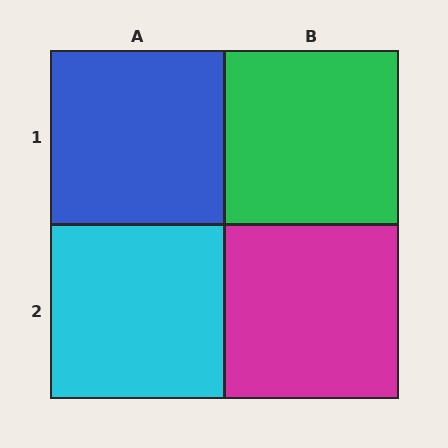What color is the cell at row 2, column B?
Magenta.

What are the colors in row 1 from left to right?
Blue, green.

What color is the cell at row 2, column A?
Cyan.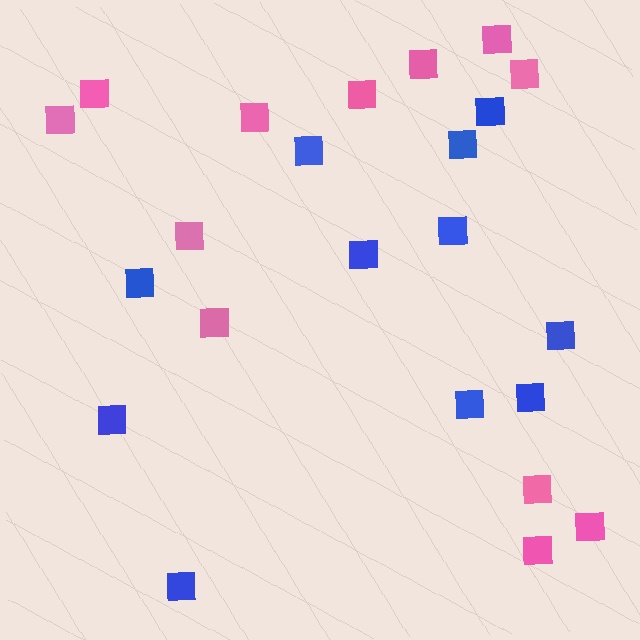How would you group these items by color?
There are 2 groups: one group of blue squares (11) and one group of pink squares (12).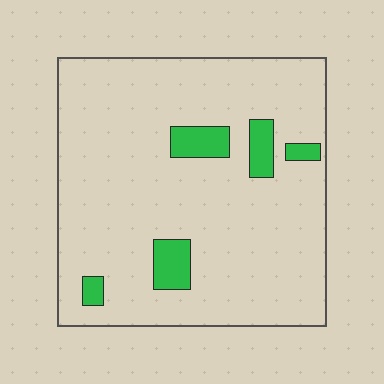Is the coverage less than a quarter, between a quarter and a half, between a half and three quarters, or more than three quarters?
Less than a quarter.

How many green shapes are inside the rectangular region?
5.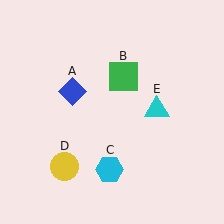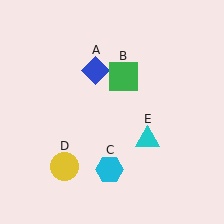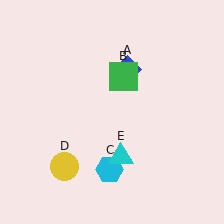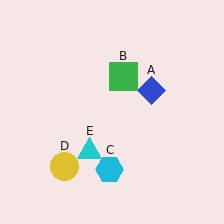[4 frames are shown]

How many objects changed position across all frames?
2 objects changed position: blue diamond (object A), cyan triangle (object E).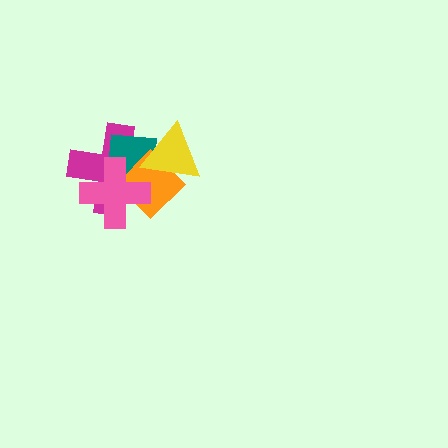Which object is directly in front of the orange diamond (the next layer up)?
The pink cross is directly in front of the orange diamond.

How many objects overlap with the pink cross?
3 objects overlap with the pink cross.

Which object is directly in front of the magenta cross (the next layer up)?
The teal square is directly in front of the magenta cross.